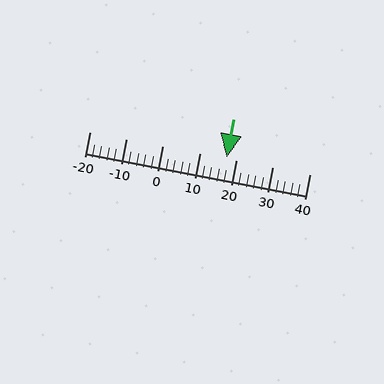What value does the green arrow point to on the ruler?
The green arrow points to approximately 17.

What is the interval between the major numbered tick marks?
The major tick marks are spaced 10 units apart.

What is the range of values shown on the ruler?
The ruler shows values from -20 to 40.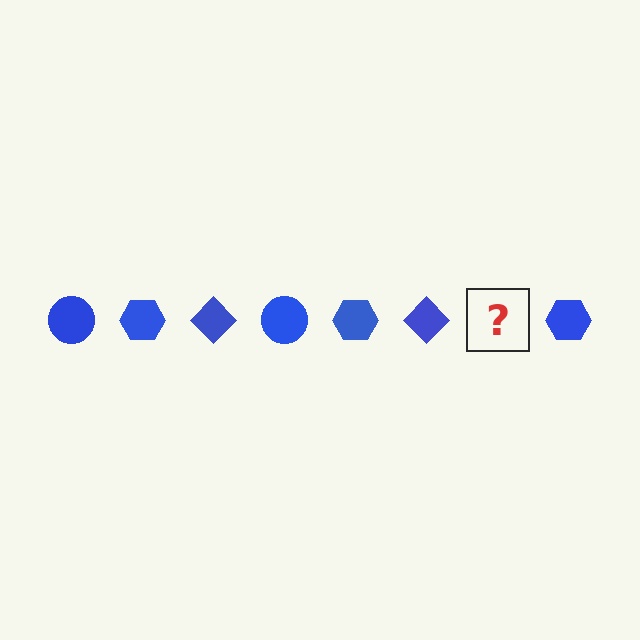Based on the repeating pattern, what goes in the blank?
The blank should be a blue circle.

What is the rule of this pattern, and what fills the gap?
The rule is that the pattern cycles through circle, hexagon, diamond shapes in blue. The gap should be filled with a blue circle.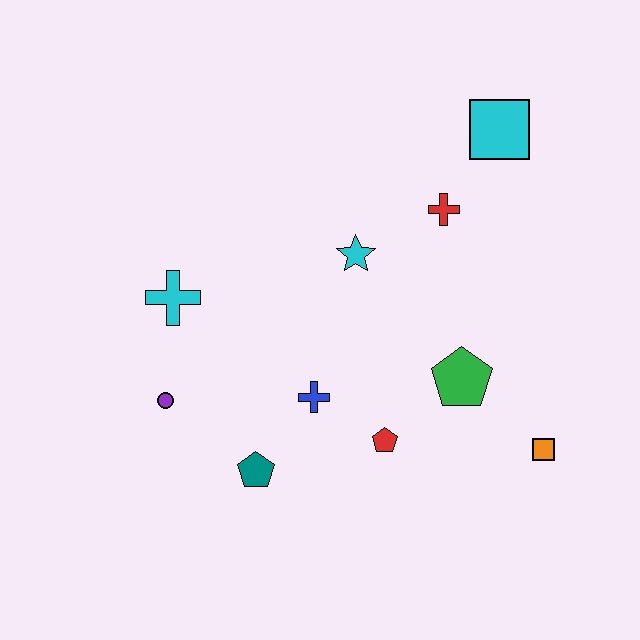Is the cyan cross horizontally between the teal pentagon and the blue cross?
No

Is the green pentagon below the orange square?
No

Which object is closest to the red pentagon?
The blue cross is closest to the red pentagon.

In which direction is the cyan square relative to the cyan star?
The cyan square is to the right of the cyan star.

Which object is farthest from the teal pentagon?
The cyan square is farthest from the teal pentagon.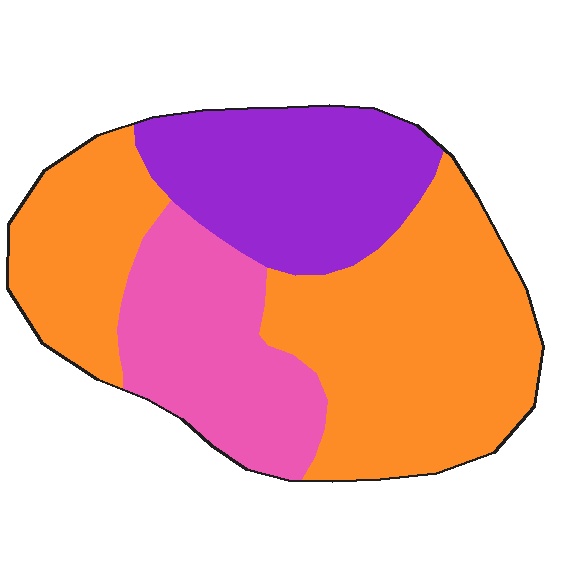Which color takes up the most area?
Orange, at roughly 55%.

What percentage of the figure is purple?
Purple covers 25% of the figure.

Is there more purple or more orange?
Orange.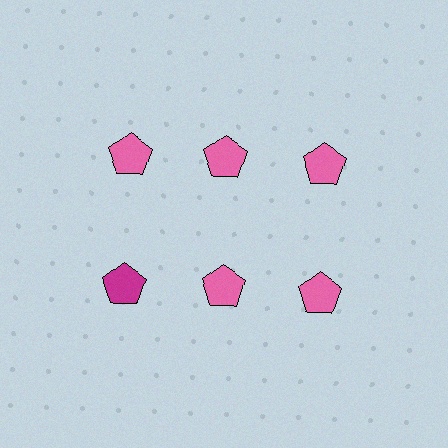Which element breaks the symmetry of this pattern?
The magenta pentagon in the second row, leftmost column breaks the symmetry. All other shapes are pink pentagons.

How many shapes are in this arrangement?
There are 6 shapes arranged in a grid pattern.